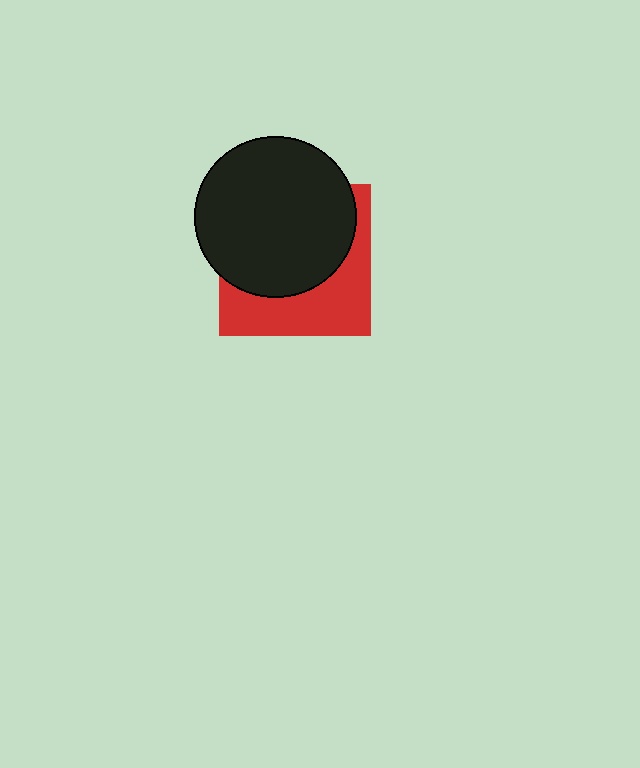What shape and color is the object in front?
The object in front is a black circle.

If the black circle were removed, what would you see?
You would see the complete red square.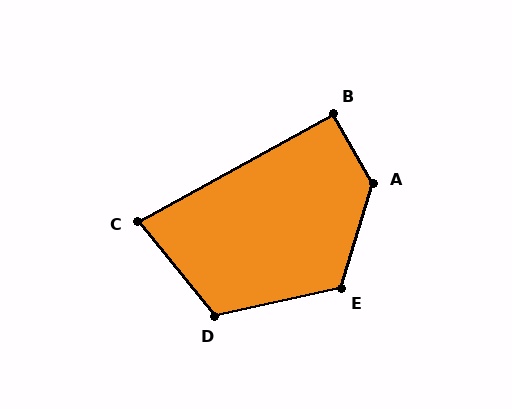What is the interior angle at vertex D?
Approximately 116 degrees (obtuse).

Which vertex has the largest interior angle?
A, at approximately 133 degrees.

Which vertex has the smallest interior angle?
C, at approximately 80 degrees.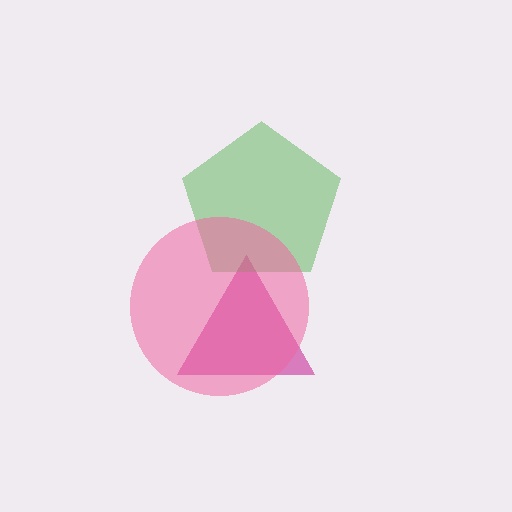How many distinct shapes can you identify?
There are 3 distinct shapes: a magenta triangle, a green pentagon, a pink circle.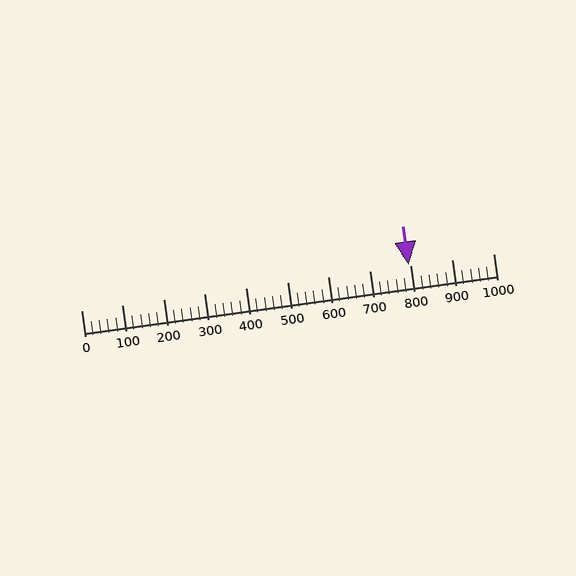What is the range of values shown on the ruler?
The ruler shows values from 0 to 1000.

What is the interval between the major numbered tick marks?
The major tick marks are spaced 100 units apart.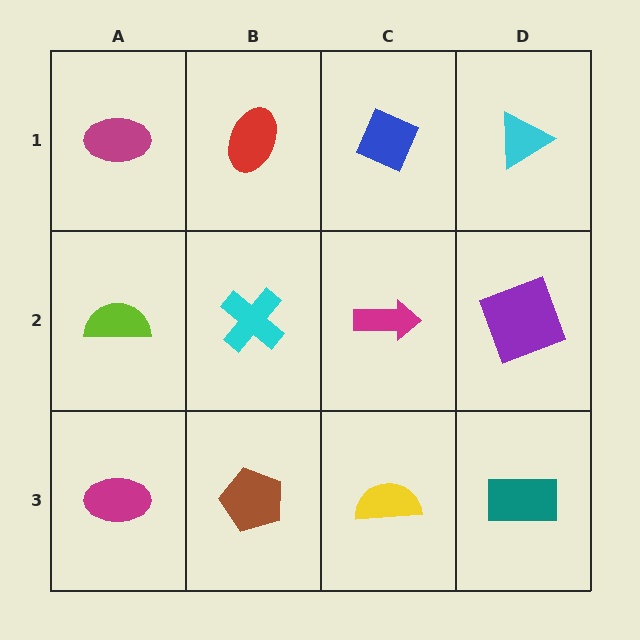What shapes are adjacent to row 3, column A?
A lime semicircle (row 2, column A), a brown pentagon (row 3, column B).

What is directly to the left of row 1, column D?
A blue diamond.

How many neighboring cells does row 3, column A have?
2.